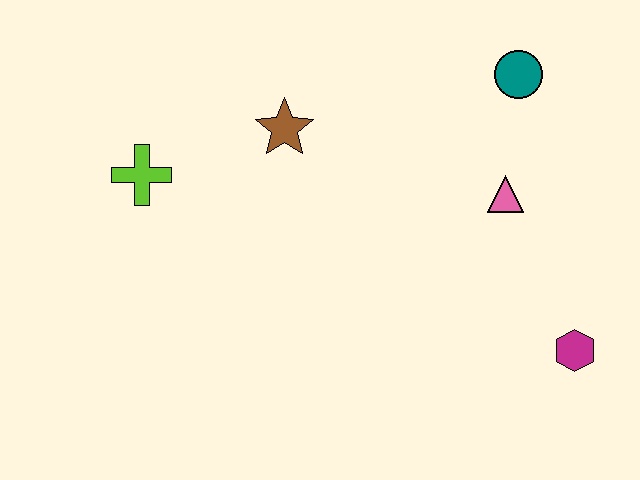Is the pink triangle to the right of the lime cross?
Yes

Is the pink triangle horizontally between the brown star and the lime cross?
No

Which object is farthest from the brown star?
The magenta hexagon is farthest from the brown star.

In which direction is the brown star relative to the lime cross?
The brown star is to the right of the lime cross.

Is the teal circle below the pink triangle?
No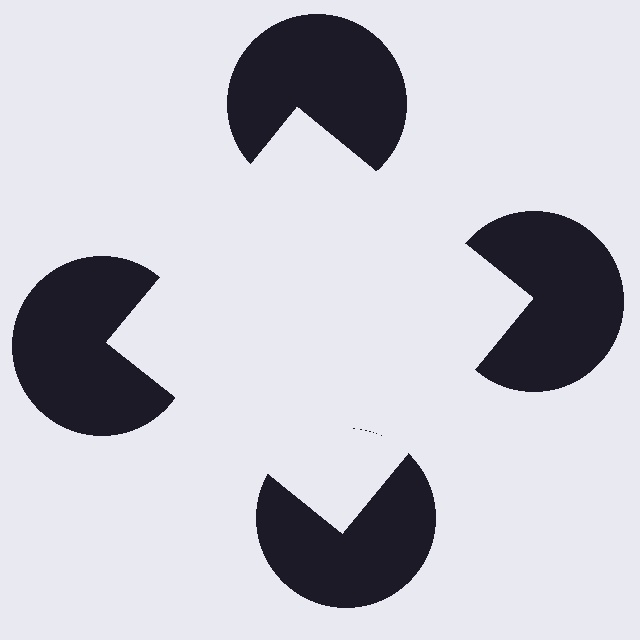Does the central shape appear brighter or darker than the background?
It typically appears slightly brighter than the background, even though no actual brightness change is drawn.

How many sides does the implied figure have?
4 sides.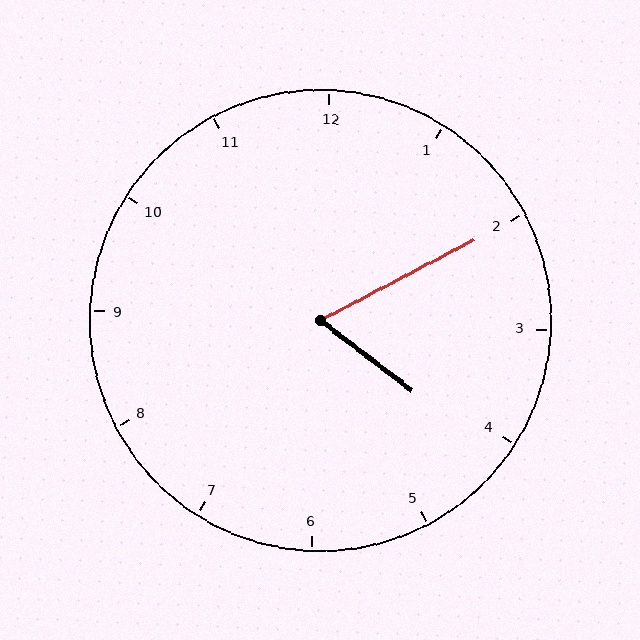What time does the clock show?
4:10.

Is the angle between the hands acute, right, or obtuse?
It is acute.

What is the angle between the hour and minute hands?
Approximately 65 degrees.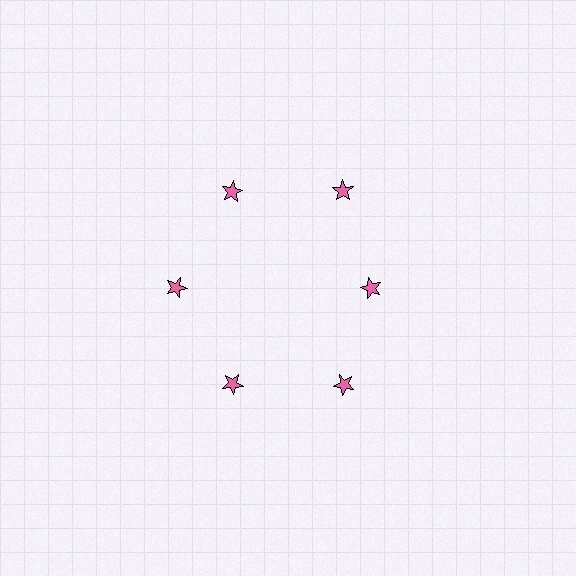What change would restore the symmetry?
The symmetry would be restored by moving it outward, back onto the ring so that all 6 stars sit at equal angles and equal distance from the center.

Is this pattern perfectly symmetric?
No. The 6 pink stars are arranged in a ring, but one element near the 3 o'clock position is pulled inward toward the center, breaking the 6-fold rotational symmetry.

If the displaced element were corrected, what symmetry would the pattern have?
It would have 6-fold rotational symmetry — the pattern would map onto itself every 60 degrees.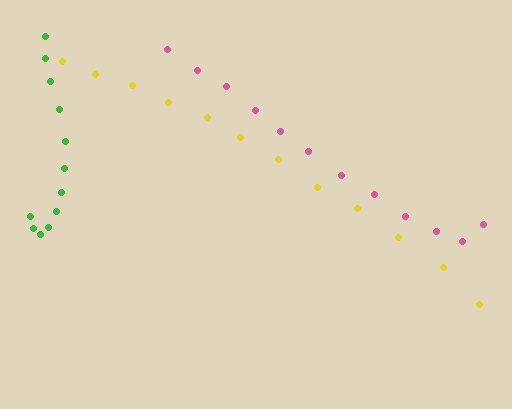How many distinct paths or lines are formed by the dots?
There are 3 distinct paths.